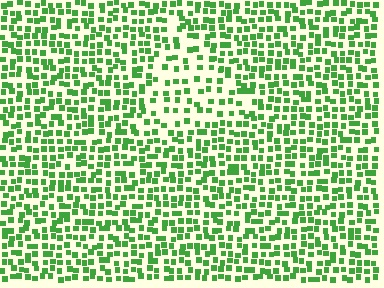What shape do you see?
I see a triangle.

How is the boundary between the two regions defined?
The boundary is defined by a change in element density (approximately 1.8x ratio). All elements are the same color, size, and shape.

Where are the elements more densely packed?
The elements are more densely packed outside the triangle boundary.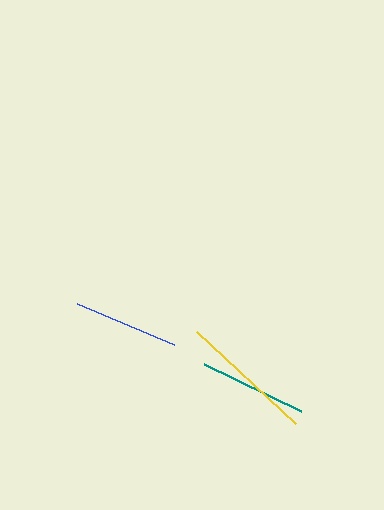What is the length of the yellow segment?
The yellow segment is approximately 136 pixels long.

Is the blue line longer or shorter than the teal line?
The teal line is longer than the blue line.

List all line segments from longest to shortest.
From longest to shortest: yellow, teal, blue.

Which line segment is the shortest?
The blue line is the shortest at approximately 105 pixels.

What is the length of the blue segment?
The blue segment is approximately 105 pixels long.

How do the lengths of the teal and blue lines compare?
The teal and blue lines are approximately the same length.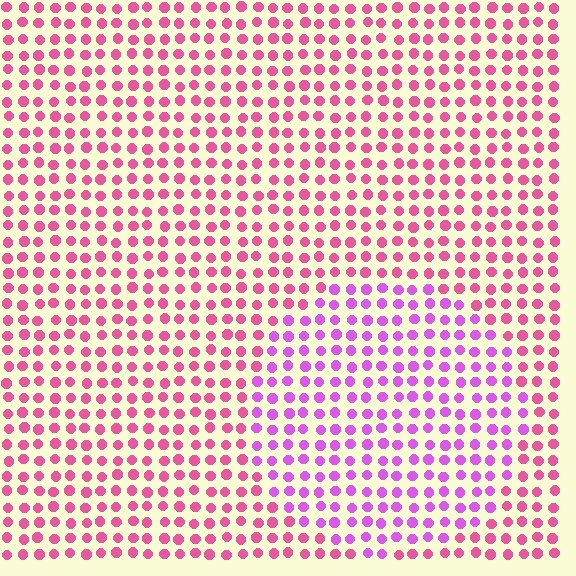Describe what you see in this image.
The image is filled with small pink elements in a uniform arrangement. A circle-shaped region is visible where the elements are tinted to a slightly different hue, forming a subtle color boundary.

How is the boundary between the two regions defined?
The boundary is defined purely by a slight shift in hue (about 35 degrees). Spacing, size, and orientation are identical on both sides.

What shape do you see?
I see a circle.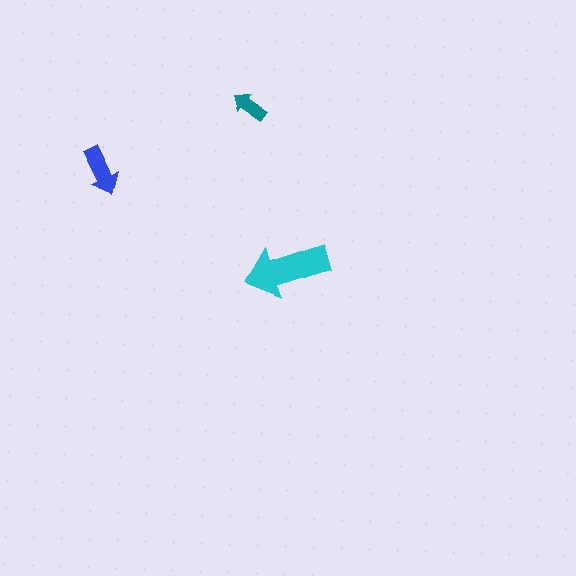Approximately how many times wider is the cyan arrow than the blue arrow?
About 1.5 times wider.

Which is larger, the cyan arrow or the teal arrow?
The cyan one.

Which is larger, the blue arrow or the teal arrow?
The blue one.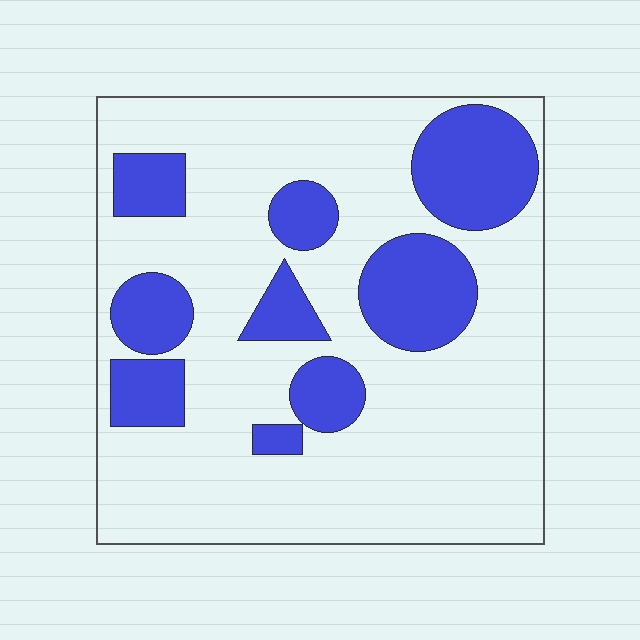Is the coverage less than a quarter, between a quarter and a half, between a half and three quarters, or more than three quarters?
Between a quarter and a half.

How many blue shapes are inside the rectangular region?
9.